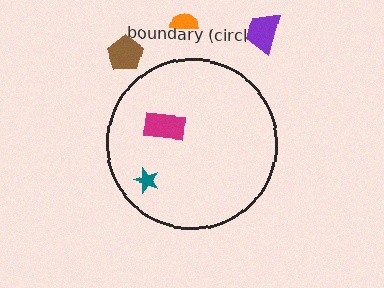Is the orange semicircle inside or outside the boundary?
Outside.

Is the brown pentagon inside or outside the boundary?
Outside.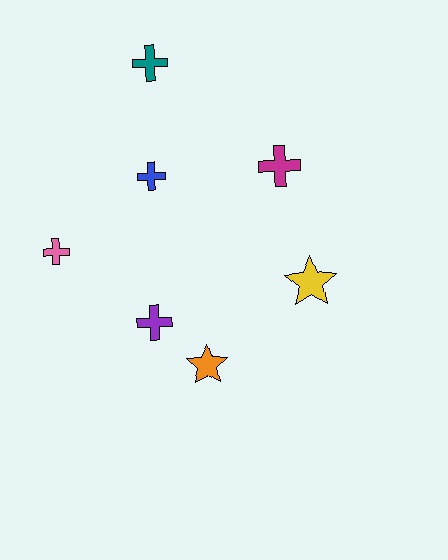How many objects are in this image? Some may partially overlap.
There are 7 objects.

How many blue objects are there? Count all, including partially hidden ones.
There is 1 blue object.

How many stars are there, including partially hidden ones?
There are 2 stars.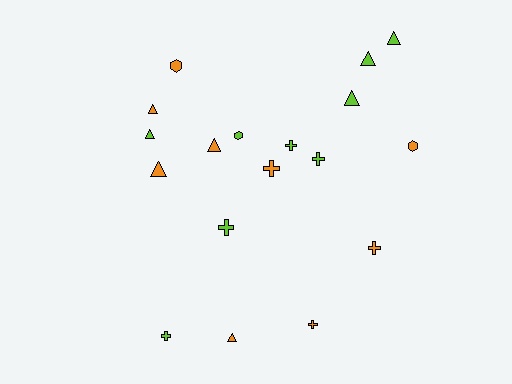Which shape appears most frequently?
Triangle, with 8 objects.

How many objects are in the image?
There are 18 objects.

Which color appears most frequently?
Orange, with 9 objects.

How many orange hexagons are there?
There are 2 orange hexagons.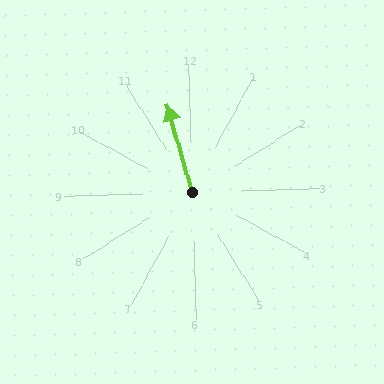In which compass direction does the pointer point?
North.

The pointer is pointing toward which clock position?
Roughly 12 o'clock.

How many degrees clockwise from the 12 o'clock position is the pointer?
Approximately 346 degrees.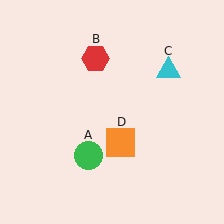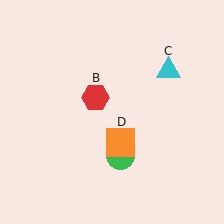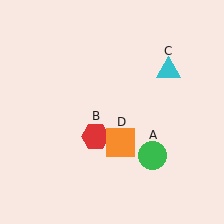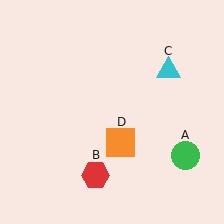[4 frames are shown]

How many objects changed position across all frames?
2 objects changed position: green circle (object A), red hexagon (object B).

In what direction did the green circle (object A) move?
The green circle (object A) moved right.